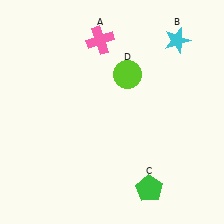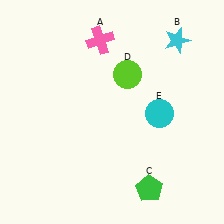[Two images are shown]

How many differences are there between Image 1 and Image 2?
There is 1 difference between the two images.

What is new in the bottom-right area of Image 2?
A cyan circle (E) was added in the bottom-right area of Image 2.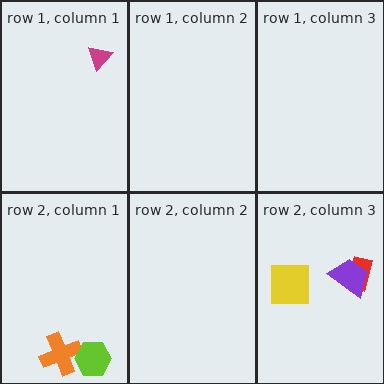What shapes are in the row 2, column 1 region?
The orange cross, the lime hexagon.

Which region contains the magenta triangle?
The row 1, column 1 region.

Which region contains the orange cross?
The row 2, column 1 region.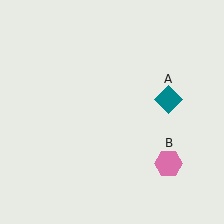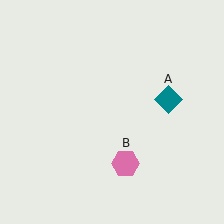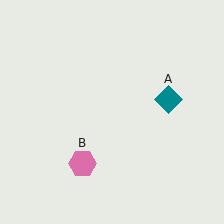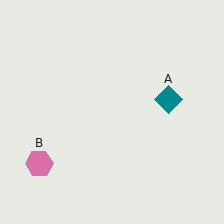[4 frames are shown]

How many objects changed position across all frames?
1 object changed position: pink hexagon (object B).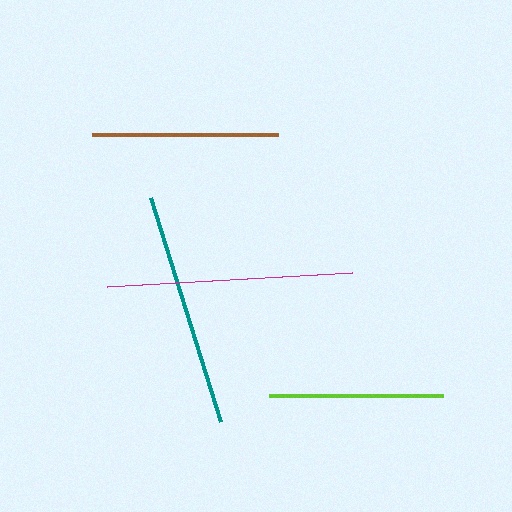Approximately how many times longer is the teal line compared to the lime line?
The teal line is approximately 1.3 times the length of the lime line.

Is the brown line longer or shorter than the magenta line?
The magenta line is longer than the brown line.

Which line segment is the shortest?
The lime line is the shortest at approximately 174 pixels.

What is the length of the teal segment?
The teal segment is approximately 235 pixels long.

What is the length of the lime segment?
The lime segment is approximately 174 pixels long.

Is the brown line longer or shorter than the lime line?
The brown line is longer than the lime line.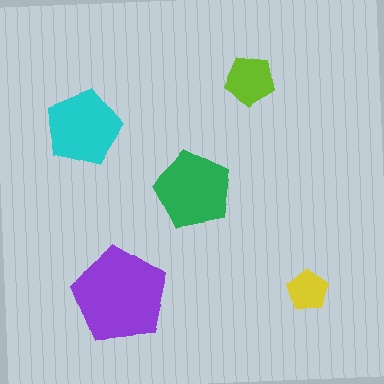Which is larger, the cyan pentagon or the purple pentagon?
The purple one.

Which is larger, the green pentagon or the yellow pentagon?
The green one.